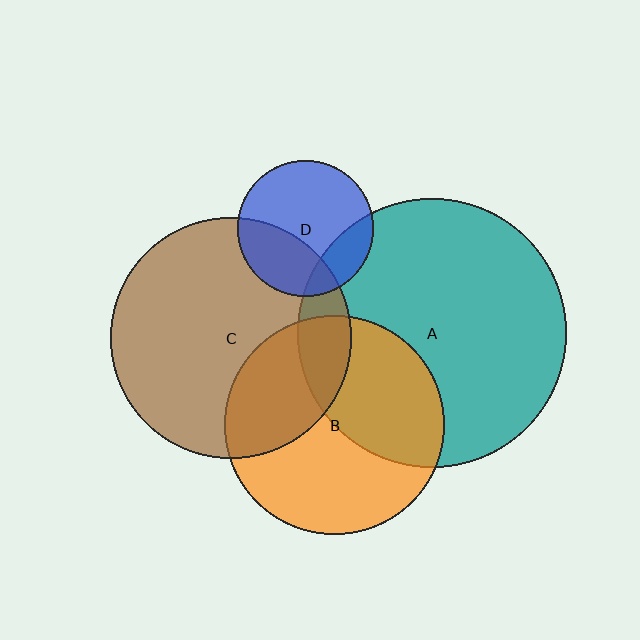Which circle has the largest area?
Circle A (teal).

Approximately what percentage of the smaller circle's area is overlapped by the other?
Approximately 40%.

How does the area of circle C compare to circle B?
Approximately 1.2 times.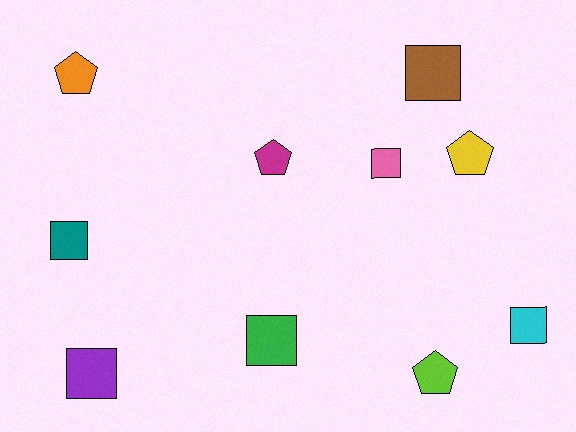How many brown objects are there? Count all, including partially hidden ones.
There is 1 brown object.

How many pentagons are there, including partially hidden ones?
There are 4 pentagons.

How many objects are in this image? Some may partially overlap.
There are 10 objects.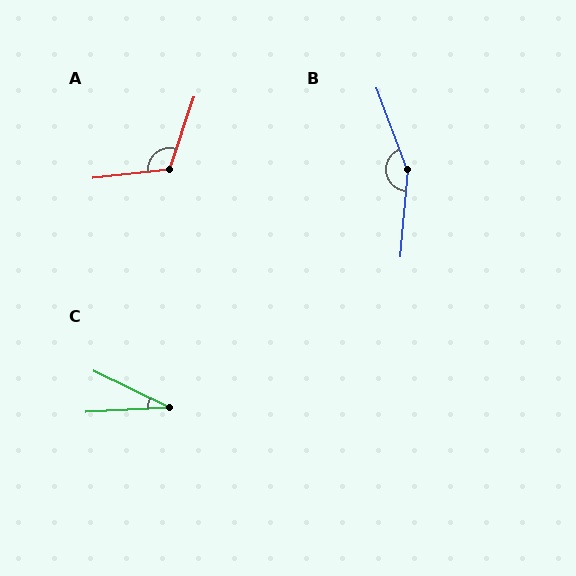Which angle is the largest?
B, at approximately 154 degrees.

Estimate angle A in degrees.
Approximately 115 degrees.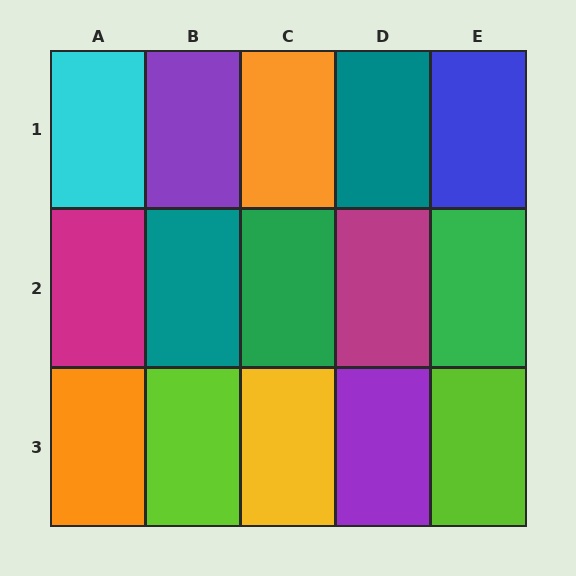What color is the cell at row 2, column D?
Magenta.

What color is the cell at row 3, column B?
Lime.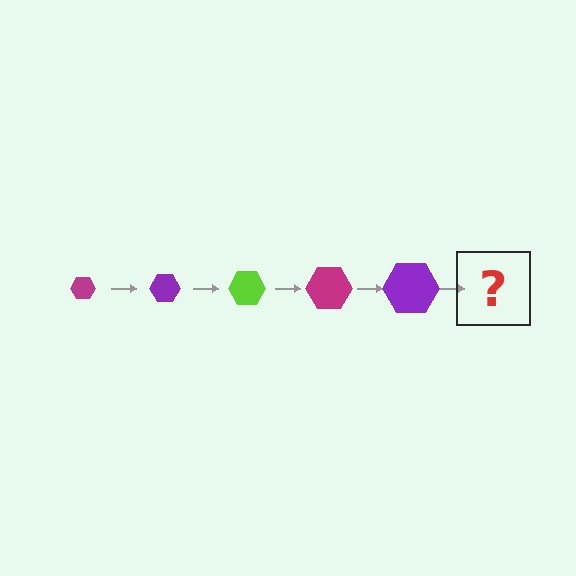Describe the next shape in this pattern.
It should be a lime hexagon, larger than the previous one.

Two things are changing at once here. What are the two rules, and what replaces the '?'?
The two rules are that the hexagon grows larger each step and the color cycles through magenta, purple, and lime. The '?' should be a lime hexagon, larger than the previous one.